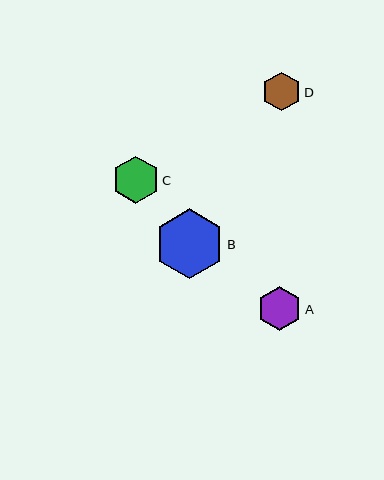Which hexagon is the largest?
Hexagon B is the largest with a size of approximately 70 pixels.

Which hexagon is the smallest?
Hexagon D is the smallest with a size of approximately 39 pixels.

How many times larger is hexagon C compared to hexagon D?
Hexagon C is approximately 1.2 times the size of hexagon D.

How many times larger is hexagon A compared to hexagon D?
Hexagon A is approximately 1.1 times the size of hexagon D.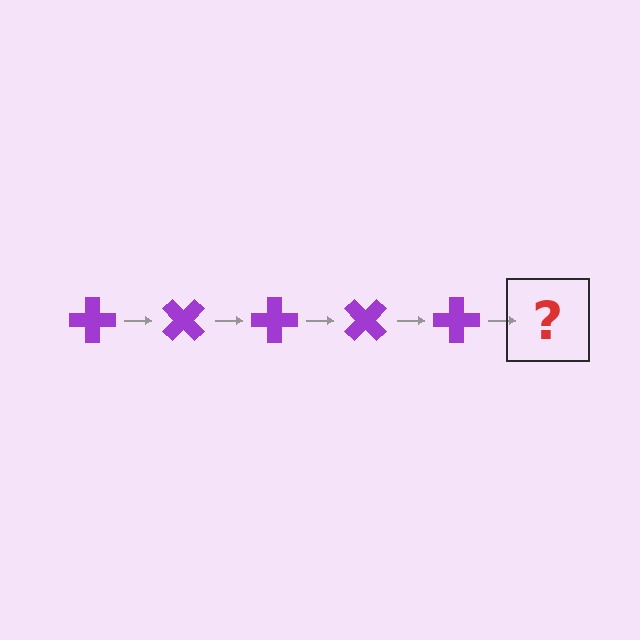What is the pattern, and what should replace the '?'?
The pattern is that the cross rotates 45 degrees each step. The '?' should be a purple cross rotated 225 degrees.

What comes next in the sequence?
The next element should be a purple cross rotated 225 degrees.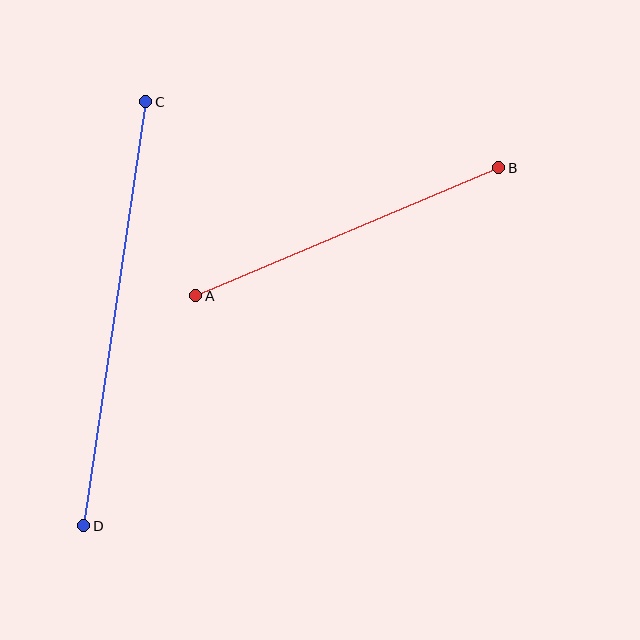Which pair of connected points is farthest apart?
Points C and D are farthest apart.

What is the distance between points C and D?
The distance is approximately 428 pixels.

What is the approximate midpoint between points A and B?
The midpoint is at approximately (347, 232) pixels.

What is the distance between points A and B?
The distance is approximately 329 pixels.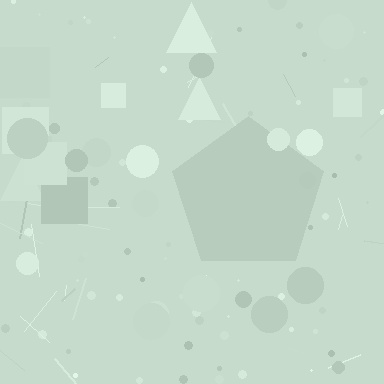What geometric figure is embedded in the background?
A pentagon is embedded in the background.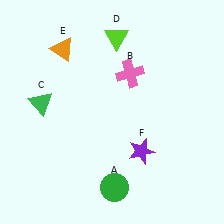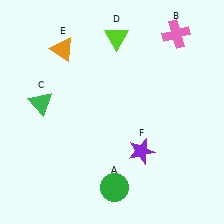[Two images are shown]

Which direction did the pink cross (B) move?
The pink cross (B) moved right.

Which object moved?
The pink cross (B) moved right.